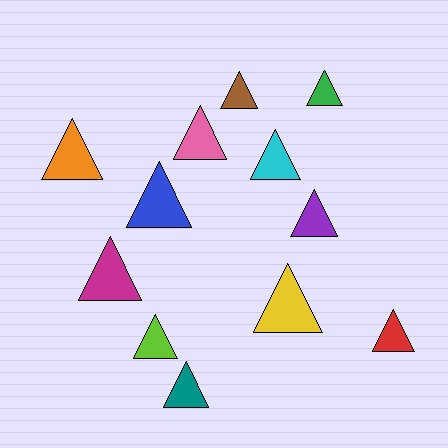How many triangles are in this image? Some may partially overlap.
There are 12 triangles.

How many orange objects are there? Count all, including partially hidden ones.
There is 1 orange object.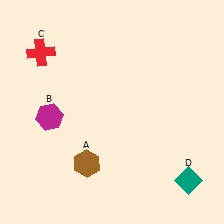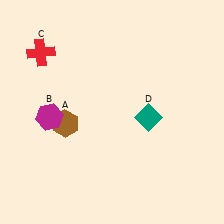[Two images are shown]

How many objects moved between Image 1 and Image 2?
2 objects moved between the two images.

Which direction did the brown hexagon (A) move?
The brown hexagon (A) moved up.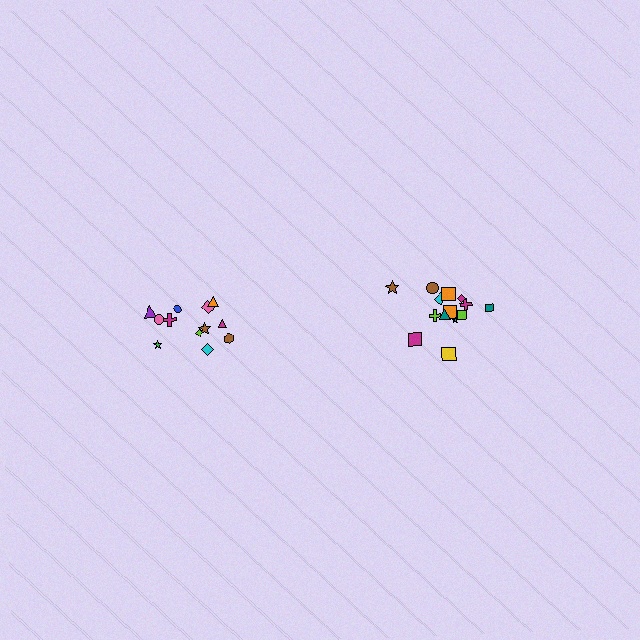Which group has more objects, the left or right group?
The right group.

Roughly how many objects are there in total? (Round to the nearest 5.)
Roughly 25 objects in total.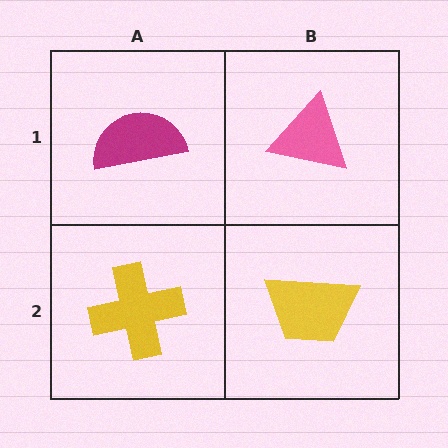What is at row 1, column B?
A pink triangle.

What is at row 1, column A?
A magenta semicircle.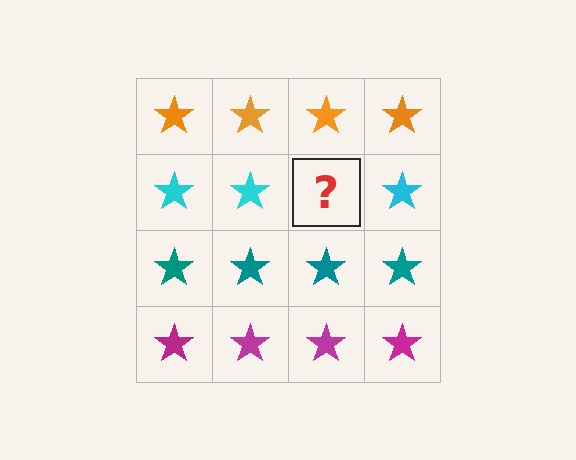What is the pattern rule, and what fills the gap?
The rule is that each row has a consistent color. The gap should be filled with a cyan star.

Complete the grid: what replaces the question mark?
The question mark should be replaced with a cyan star.